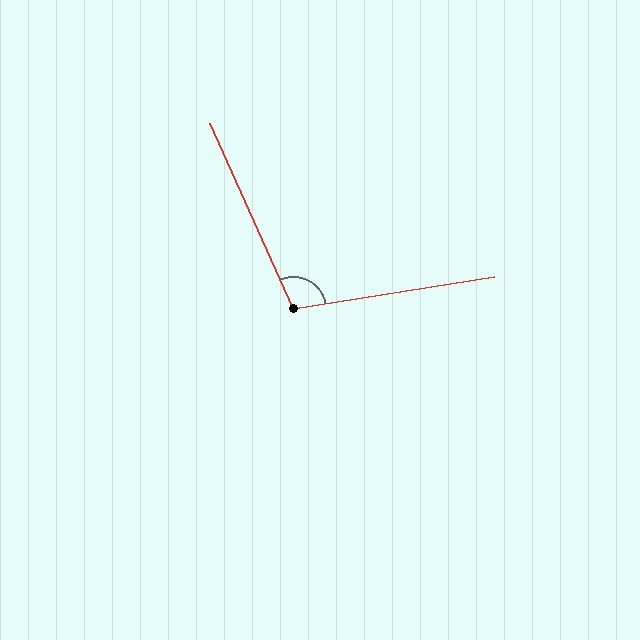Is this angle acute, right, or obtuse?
It is obtuse.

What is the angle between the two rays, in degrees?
Approximately 105 degrees.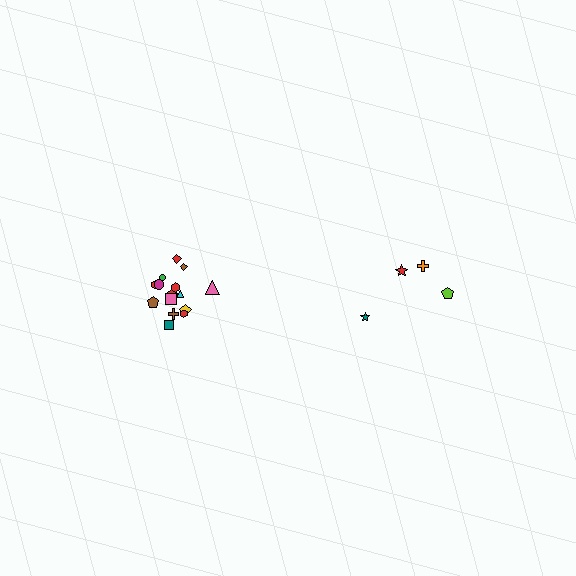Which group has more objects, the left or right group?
The left group.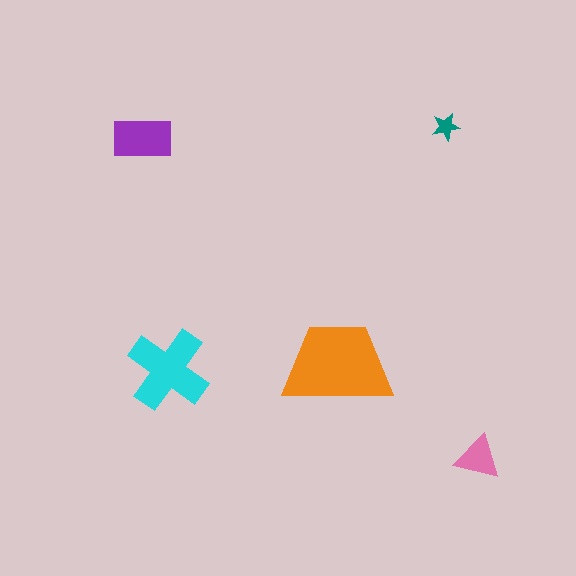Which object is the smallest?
The teal star.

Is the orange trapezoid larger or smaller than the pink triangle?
Larger.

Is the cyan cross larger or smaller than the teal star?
Larger.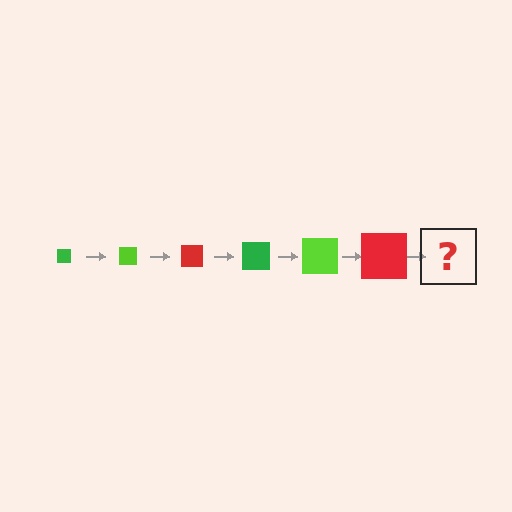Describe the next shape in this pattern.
It should be a green square, larger than the previous one.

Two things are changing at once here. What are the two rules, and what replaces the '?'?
The two rules are that the square grows larger each step and the color cycles through green, lime, and red. The '?' should be a green square, larger than the previous one.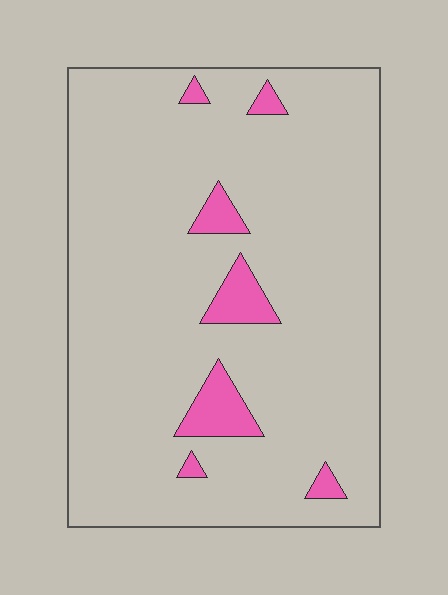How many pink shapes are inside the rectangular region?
7.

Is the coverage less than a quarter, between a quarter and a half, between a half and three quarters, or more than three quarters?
Less than a quarter.